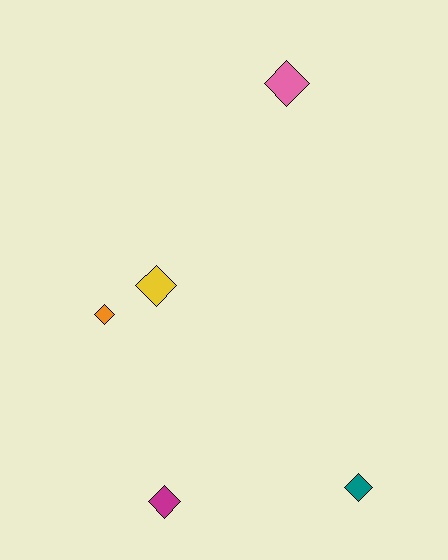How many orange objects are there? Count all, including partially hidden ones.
There is 1 orange object.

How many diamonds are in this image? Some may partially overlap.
There are 5 diamonds.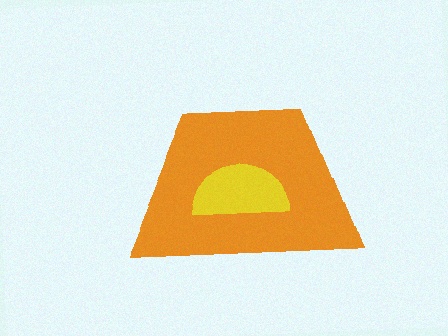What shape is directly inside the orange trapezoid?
The yellow semicircle.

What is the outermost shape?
The orange trapezoid.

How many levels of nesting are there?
2.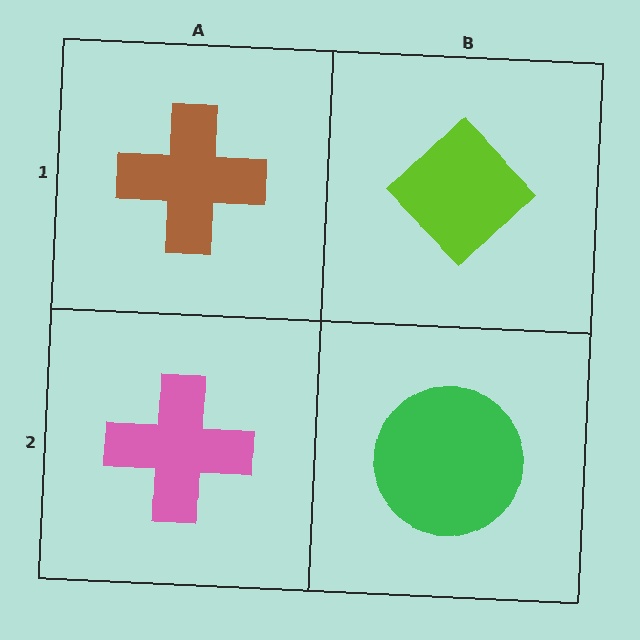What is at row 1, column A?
A brown cross.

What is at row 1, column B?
A lime diamond.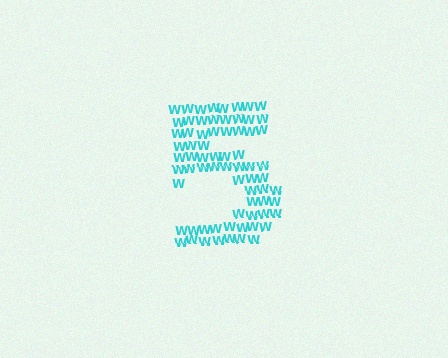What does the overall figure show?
The overall figure shows the digit 5.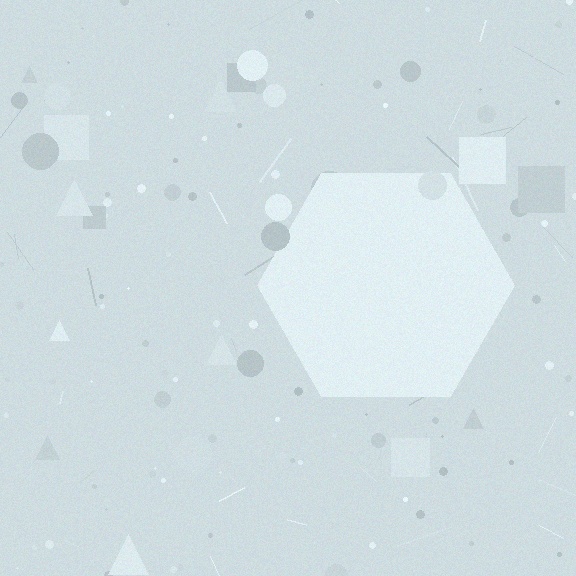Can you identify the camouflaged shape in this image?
The camouflaged shape is a hexagon.